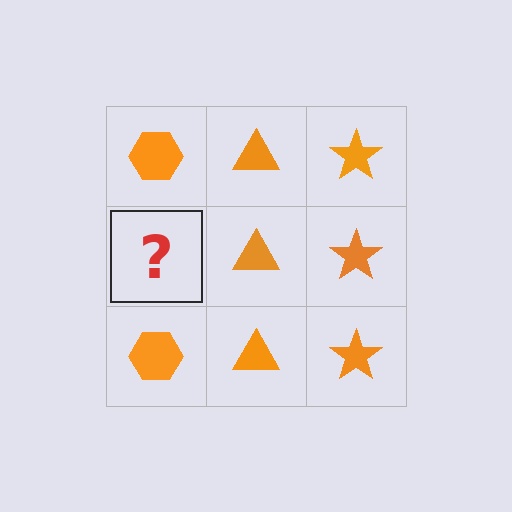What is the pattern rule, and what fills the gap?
The rule is that each column has a consistent shape. The gap should be filled with an orange hexagon.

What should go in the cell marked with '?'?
The missing cell should contain an orange hexagon.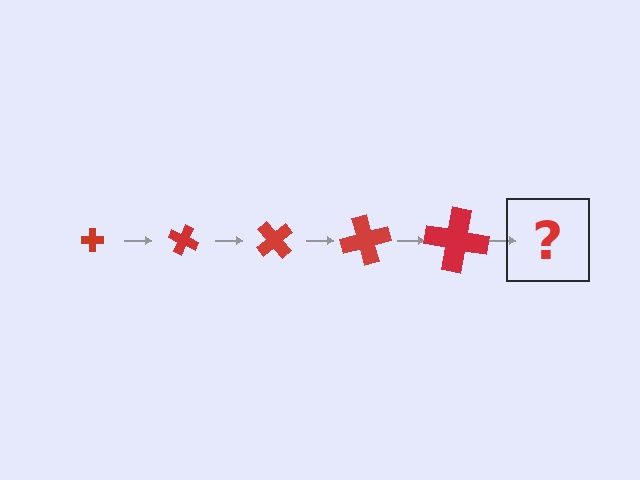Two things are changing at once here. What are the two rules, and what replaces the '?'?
The two rules are that the cross grows larger each step and it rotates 25 degrees each step. The '?' should be a cross, larger than the previous one and rotated 125 degrees from the start.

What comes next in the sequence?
The next element should be a cross, larger than the previous one and rotated 125 degrees from the start.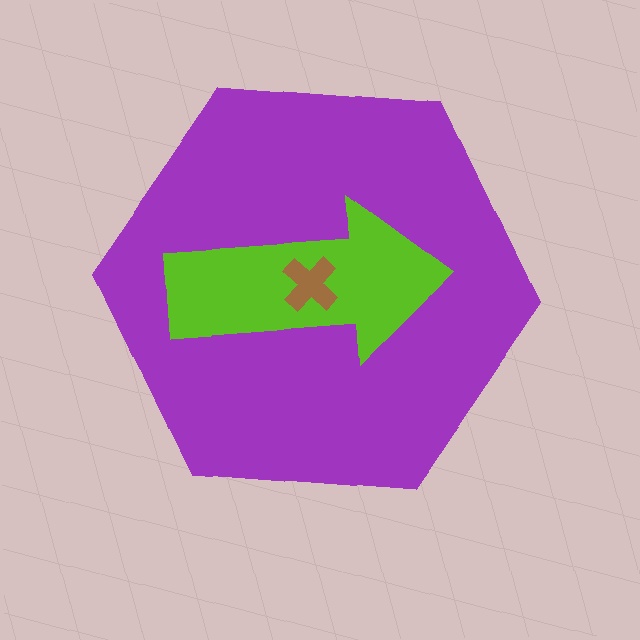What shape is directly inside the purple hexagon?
The lime arrow.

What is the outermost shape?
The purple hexagon.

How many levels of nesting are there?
3.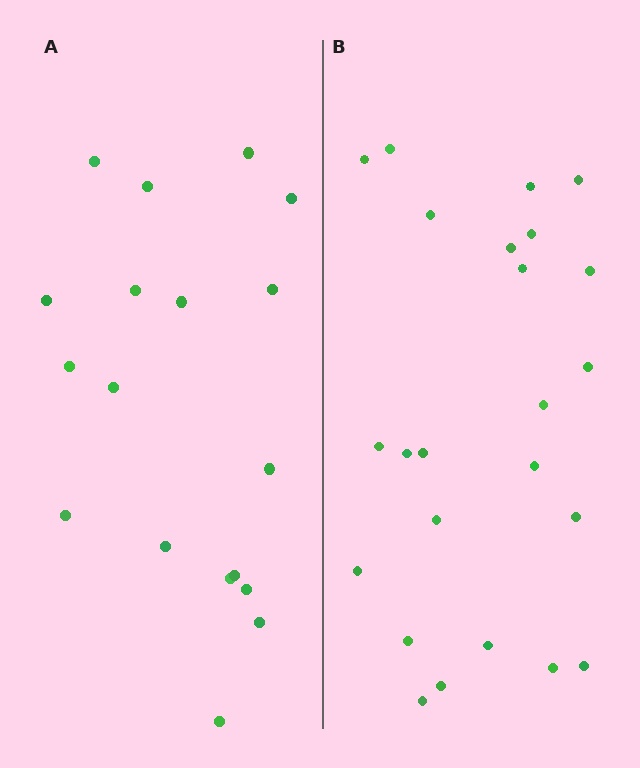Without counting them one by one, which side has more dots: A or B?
Region B (the right region) has more dots.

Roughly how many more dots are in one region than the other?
Region B has about 6 more dots than region A.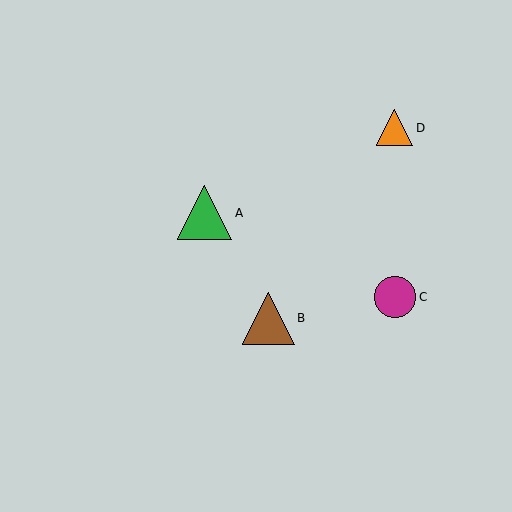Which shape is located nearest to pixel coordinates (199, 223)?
The green triangle (labeled A) at (205, 213) is nearest to that location.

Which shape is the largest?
The green triangle (labeled A) is the largest.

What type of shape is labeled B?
Shape B is a brown triangle.